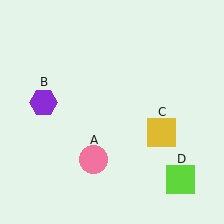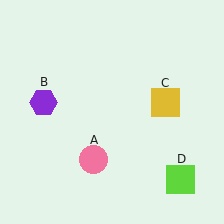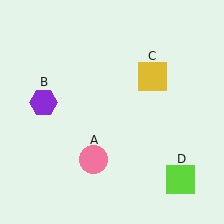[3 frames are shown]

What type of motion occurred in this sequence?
The yellow square (object C) rotated counterclockwise around the center of the scene.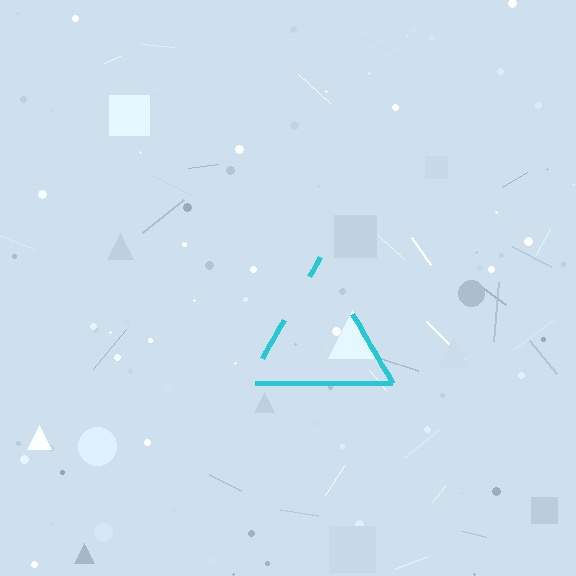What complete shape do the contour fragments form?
The contour fragments form a triangle.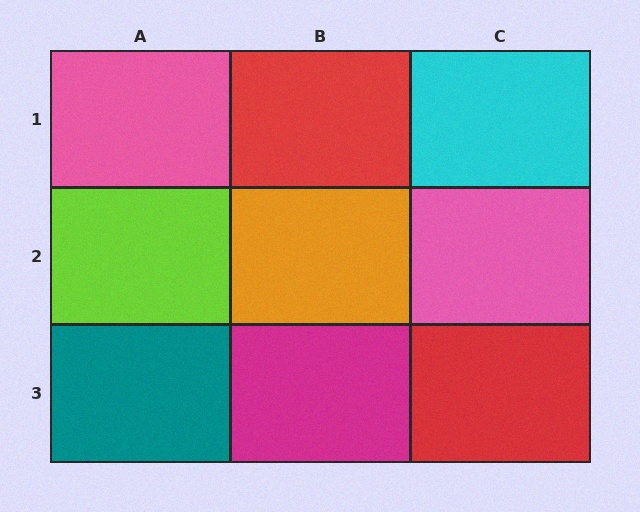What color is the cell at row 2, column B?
Orange.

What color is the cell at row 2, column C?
Pink.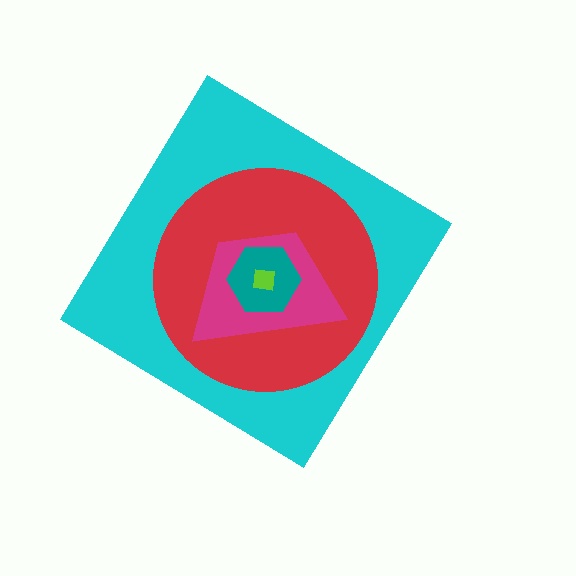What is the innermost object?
The lime square.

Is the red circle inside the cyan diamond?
Yes.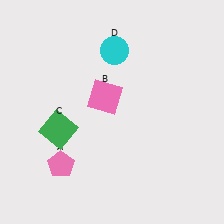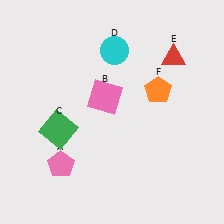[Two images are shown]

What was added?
A red triangle (E), an orange pentagon (F) were added in Image 2.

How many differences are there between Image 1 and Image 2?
There are 2 differences between the two images.